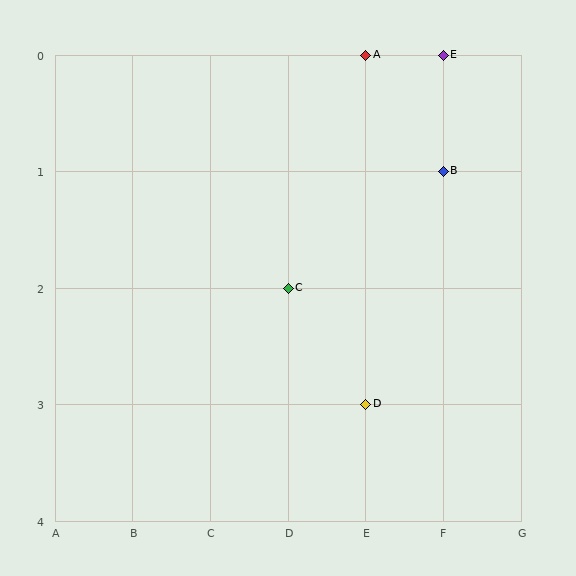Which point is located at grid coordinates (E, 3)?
Point D is at (E, 3).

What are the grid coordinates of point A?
Point A is at grid coordinates (E, 0).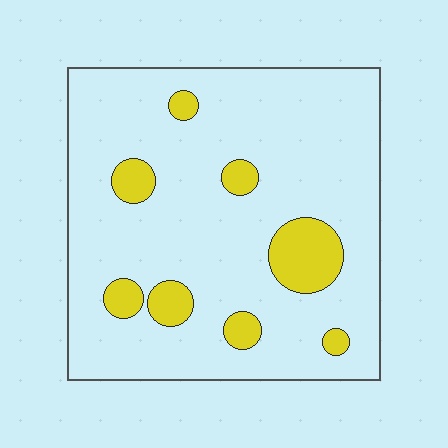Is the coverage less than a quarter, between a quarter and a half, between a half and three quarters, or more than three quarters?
Less than a quarter.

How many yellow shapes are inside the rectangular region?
8.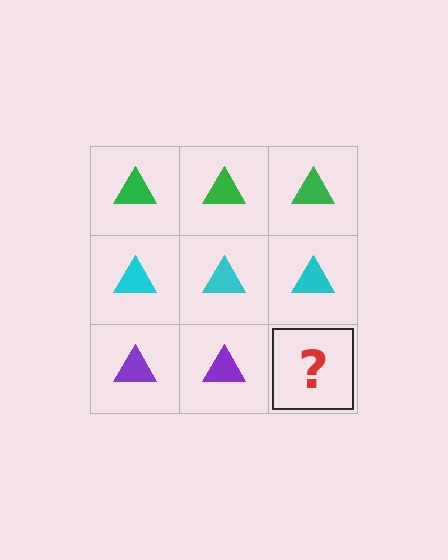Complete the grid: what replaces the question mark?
The question mark should be replaced with a purple triangle.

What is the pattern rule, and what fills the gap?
The rule is that each row has a consistent color. The gap should be filled with a purple triangle.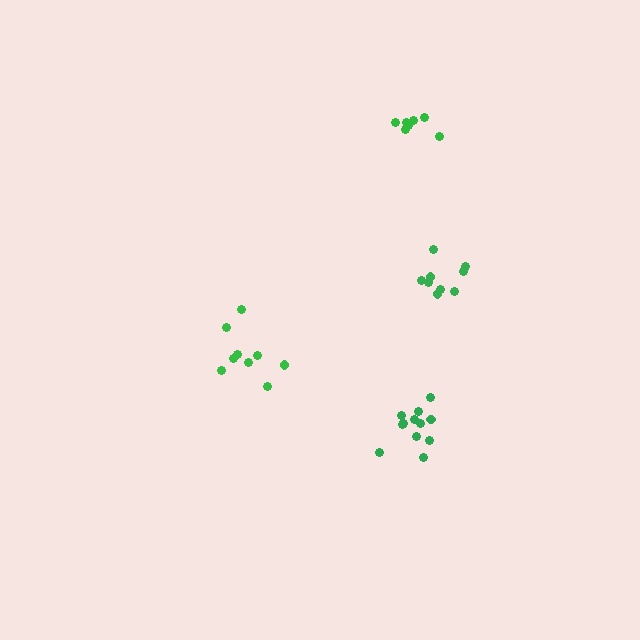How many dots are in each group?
Group 1: 9 dots, Group 2: 9 dots, Group 3: 12 dots, Group 4: 7 dots (37 total).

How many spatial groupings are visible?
There are 4 spatial groupings.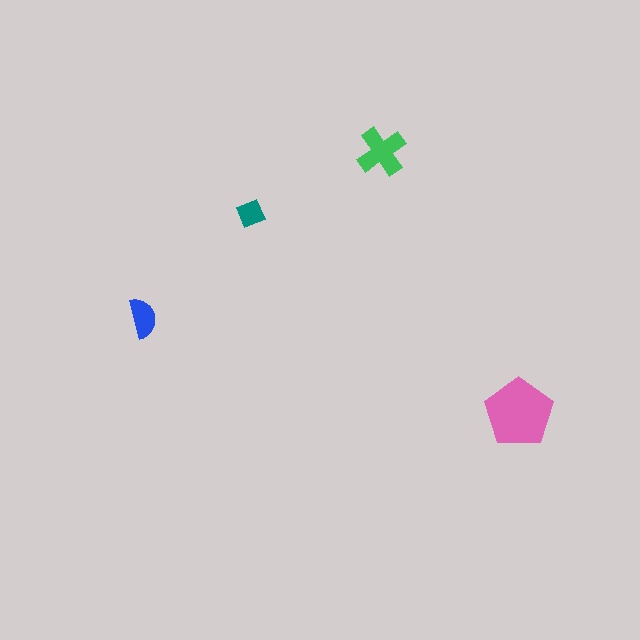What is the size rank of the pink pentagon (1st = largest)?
1st.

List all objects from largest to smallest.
The pink pentagon, the green cross, the blue semicircle, the teal diamond.